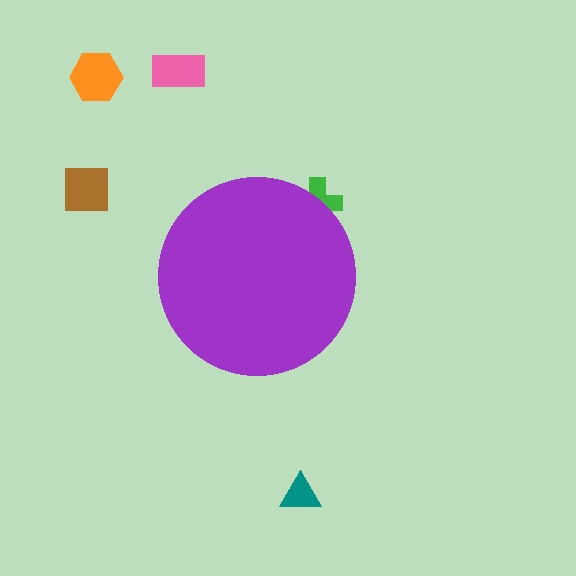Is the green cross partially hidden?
Yes, the green cross is partially hidden behind the purple circle.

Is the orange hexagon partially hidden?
No, the orange hexagon is fully visible.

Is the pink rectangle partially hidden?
No, the pink rectangle is fully visible.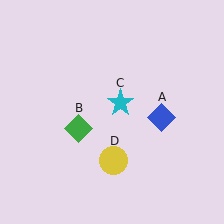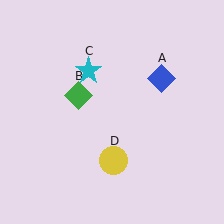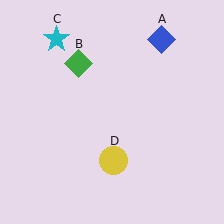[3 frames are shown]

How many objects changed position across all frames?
3 objects changed position: blue diamond (object A), green diamond (object B), cyan star (object C).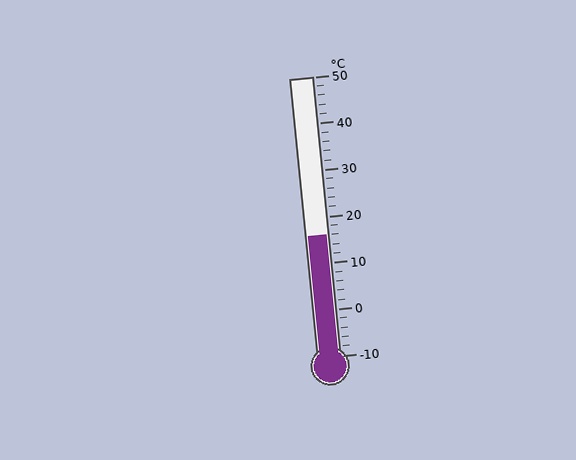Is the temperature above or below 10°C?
The temperature is above 10°C.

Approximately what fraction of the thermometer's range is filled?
The thermometer is filled to approximately 45% of its range.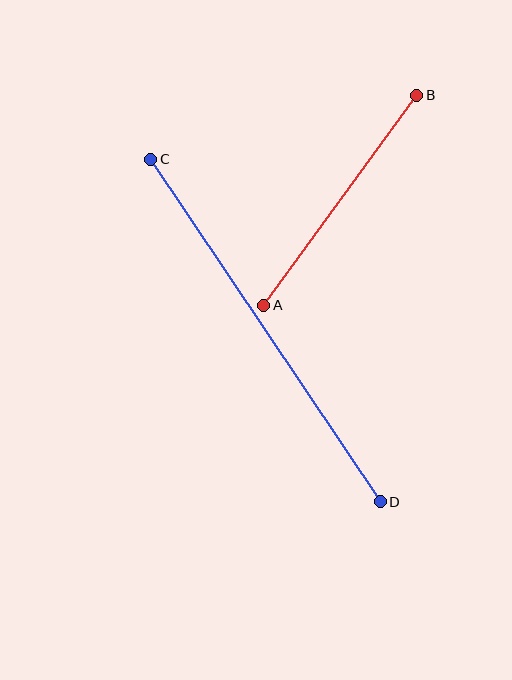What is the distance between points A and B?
The distance is approximately 260 pixels.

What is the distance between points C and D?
The distance is approximately 412 pixels.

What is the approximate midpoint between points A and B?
The midpoint is at approximately (340, 200) pixels.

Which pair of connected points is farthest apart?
Points C and D are farthest apart.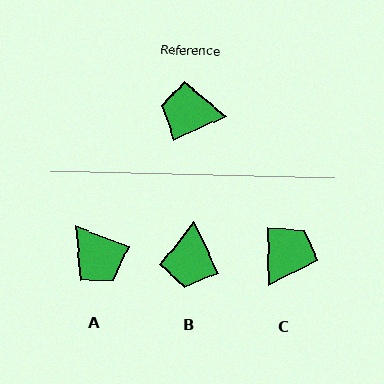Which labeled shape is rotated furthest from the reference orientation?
A, about 134 degrees away.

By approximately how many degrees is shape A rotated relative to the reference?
Approximately 134 degrees counter-clockwise.